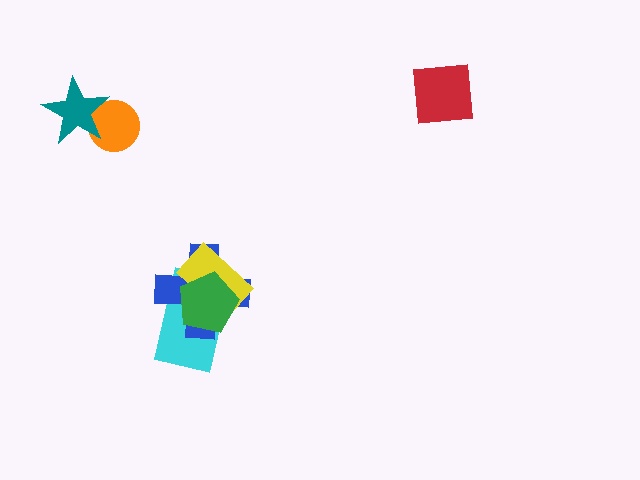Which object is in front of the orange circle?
The teal star is in front of the orange circle.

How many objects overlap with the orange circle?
1 object overlaps with the orange circle.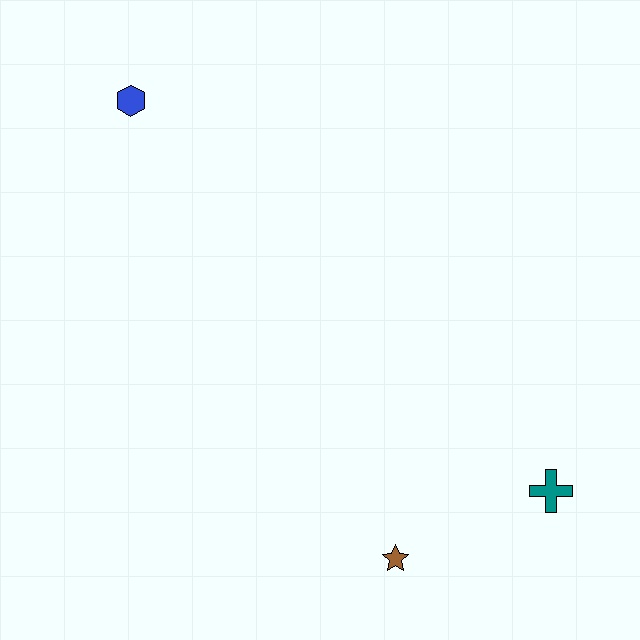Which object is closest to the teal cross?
The brown star is closest to the teal cross.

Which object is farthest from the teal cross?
The blue hexagon is farthest from the teal cross.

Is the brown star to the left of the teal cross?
Yes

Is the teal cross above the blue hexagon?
No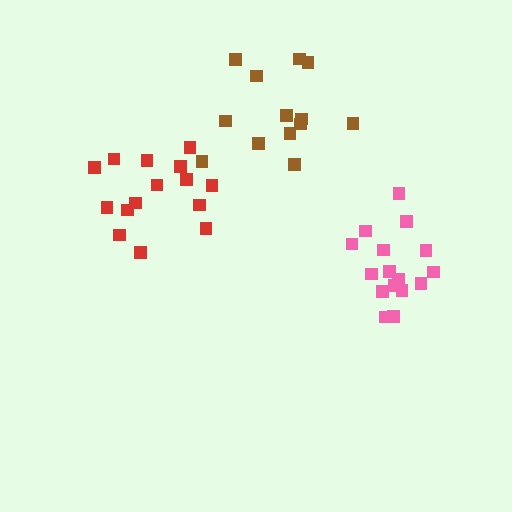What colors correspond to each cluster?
The clusters are colored: pink, red, brown.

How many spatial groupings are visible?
There are 3 spatial groupings.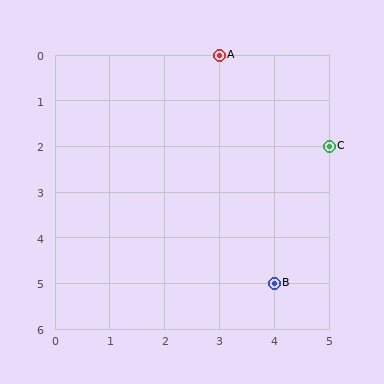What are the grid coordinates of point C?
Point C is at grid coordinates (5, 2).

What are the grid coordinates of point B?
Point B is at grid coordinates (4, 5).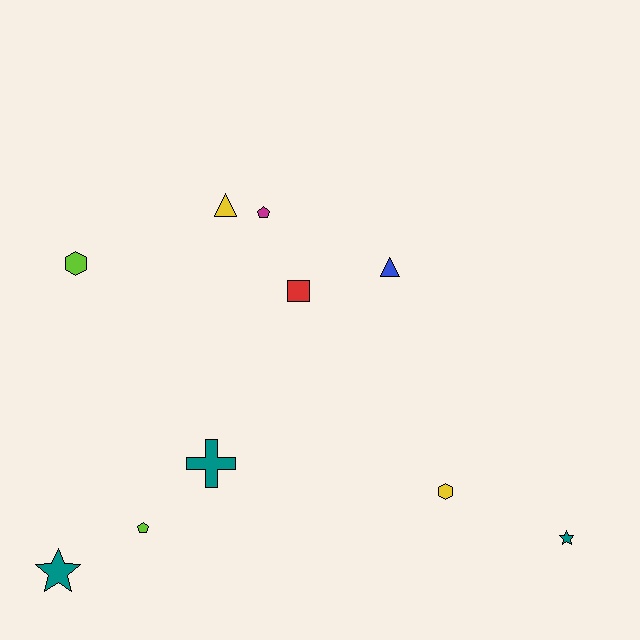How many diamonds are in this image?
There are no diamonds.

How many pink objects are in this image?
There are no pink objects.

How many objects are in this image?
There are 10 objects.